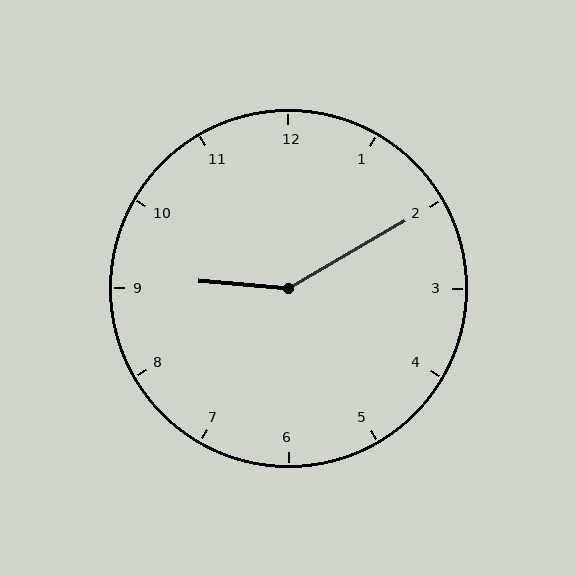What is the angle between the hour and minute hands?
Approximately 145 degrees.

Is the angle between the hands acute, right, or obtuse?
It is obtuse.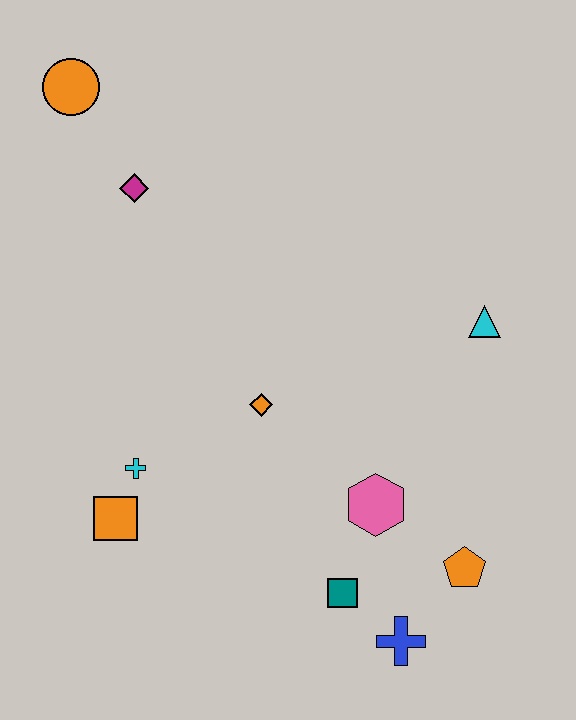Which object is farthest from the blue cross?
The orange circle is farthest from the blue cross.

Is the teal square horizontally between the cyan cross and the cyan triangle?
Yes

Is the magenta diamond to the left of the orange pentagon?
Yes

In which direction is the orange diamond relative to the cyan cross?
The orange diamond is to the right of the cyan cross.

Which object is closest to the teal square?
The blue cross is closest to the teal square.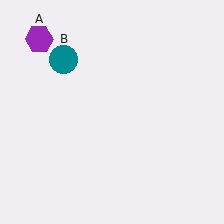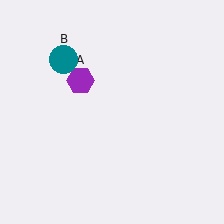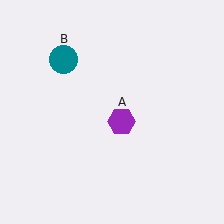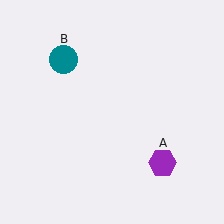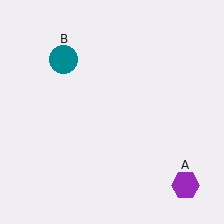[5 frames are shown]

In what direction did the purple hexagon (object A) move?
The purple hexagon (object A) moved down and to the right.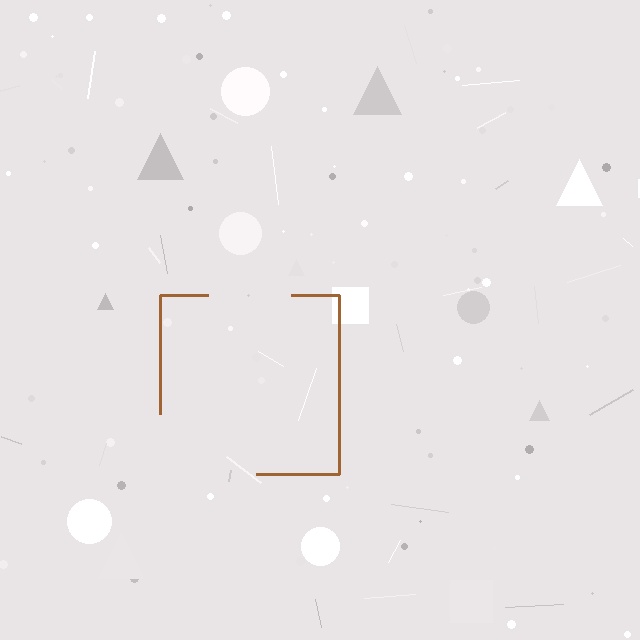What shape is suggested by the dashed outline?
The dashed outline suggests a square.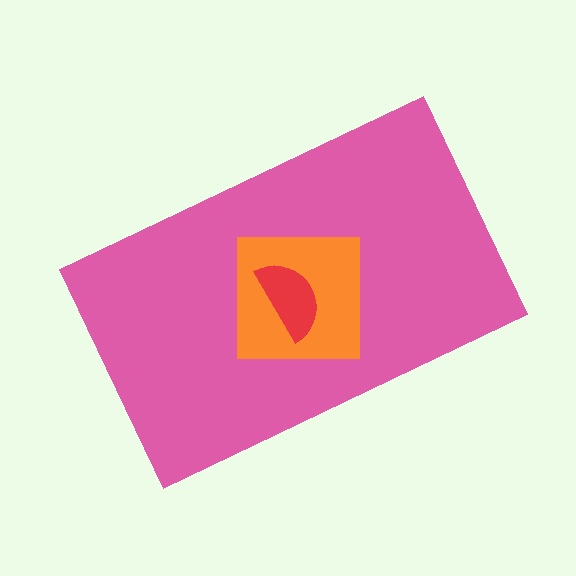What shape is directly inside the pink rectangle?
The orange square.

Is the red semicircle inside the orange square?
Yes.